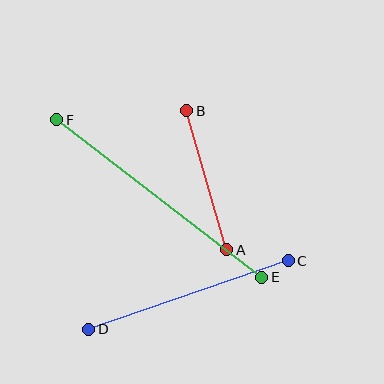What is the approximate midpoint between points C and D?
The midpoint is at approximately (189, 295) pixels.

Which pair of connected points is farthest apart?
Points E and F are farthest apart.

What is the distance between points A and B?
The distance is approximately 145 pixels.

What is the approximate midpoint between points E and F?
The midpoint is at approximately (159, 199) pixels.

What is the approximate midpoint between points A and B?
The midpoint is at approximately (207, 180) pixels.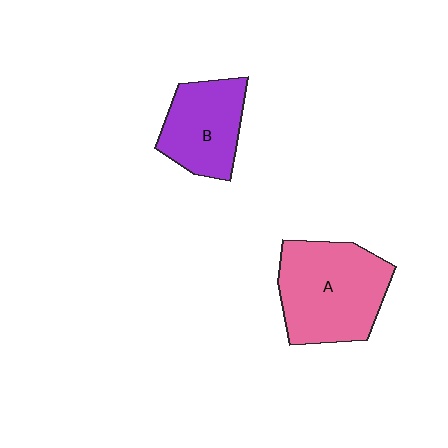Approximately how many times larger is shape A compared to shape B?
Approximately 1.4 times.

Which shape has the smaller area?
Shape B (purple).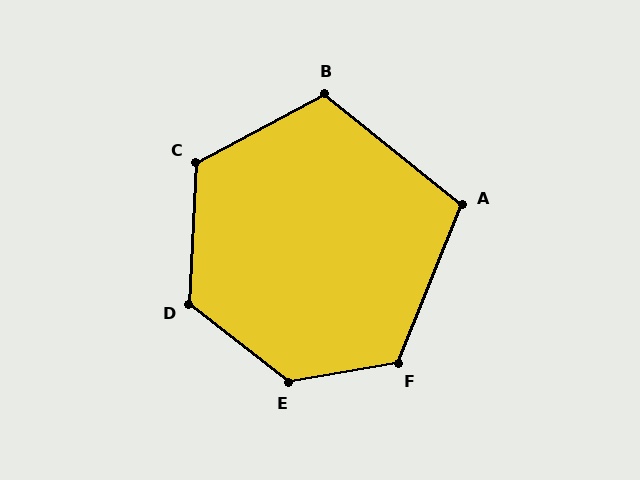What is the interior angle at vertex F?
Approximately 122 degrees (obtuse).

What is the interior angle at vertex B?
Approximately 113 degrees (obtuse).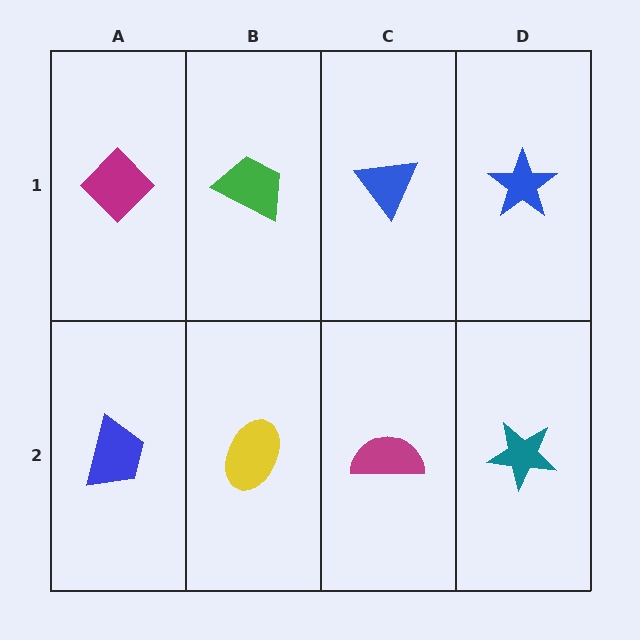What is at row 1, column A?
A magenta diamond.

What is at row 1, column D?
A blue star.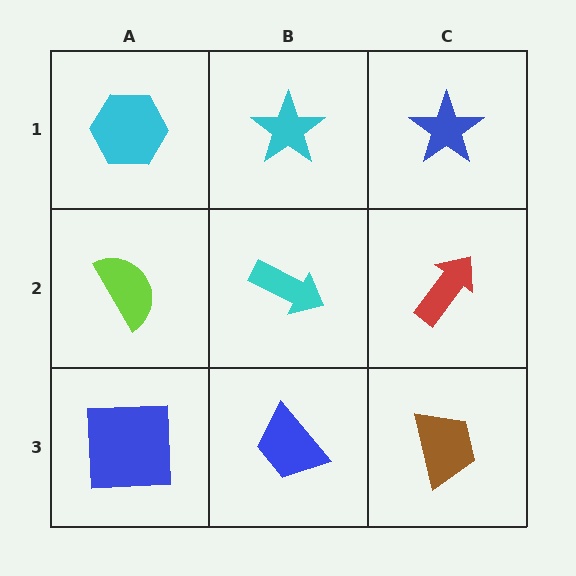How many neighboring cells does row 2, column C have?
3.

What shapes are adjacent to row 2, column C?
A blue star (row 1, column C), a brown trapezoid (row 3, column C), a cyan arrow (row 2, column B).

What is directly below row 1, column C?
A red arrow.